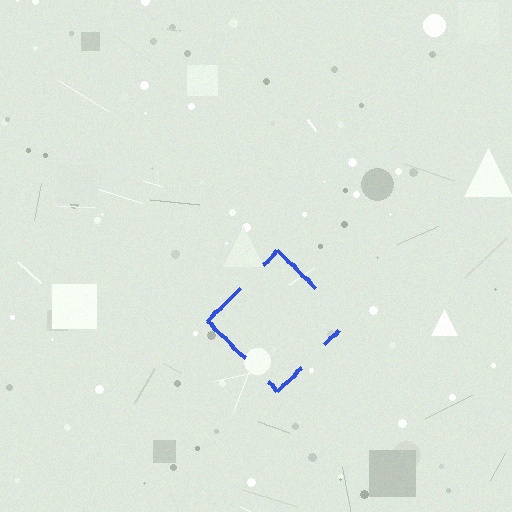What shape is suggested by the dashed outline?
The dashed outline suggests a diamond.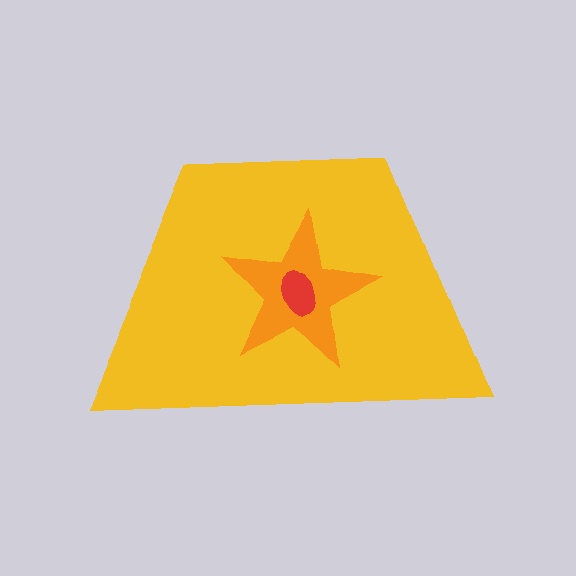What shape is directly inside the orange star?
The red ellipse.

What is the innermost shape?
The red ellipse.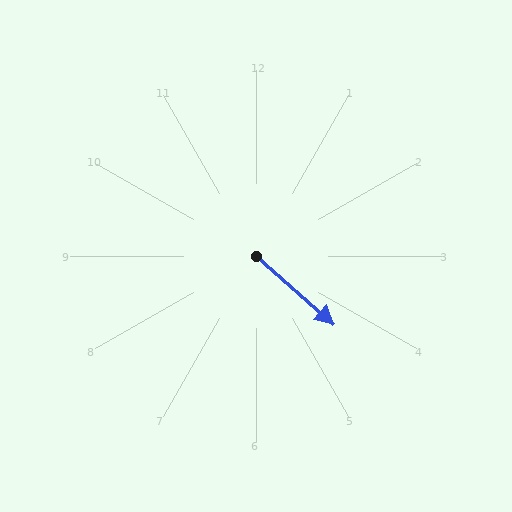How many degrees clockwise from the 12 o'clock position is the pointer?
Approximately 131 degrees.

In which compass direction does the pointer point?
Southeast.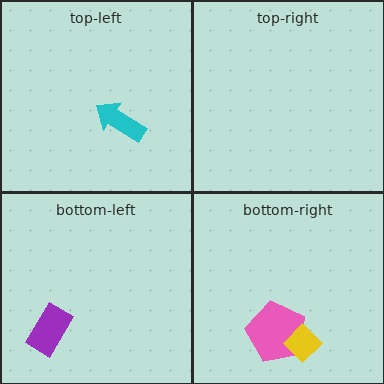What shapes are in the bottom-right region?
The pink pentagon, the yellow diamond.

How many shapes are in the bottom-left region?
1.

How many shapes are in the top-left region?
1.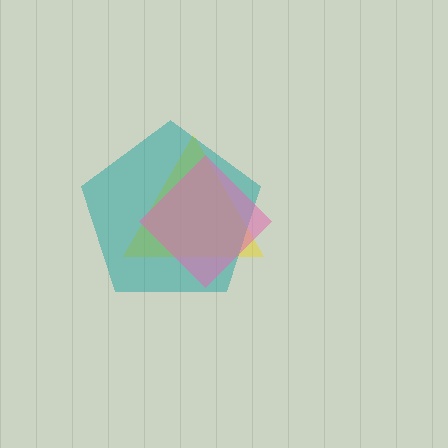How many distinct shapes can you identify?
There are 3 distinct shapes: a yellow triangle, a teal pentagon, a pink diamond.